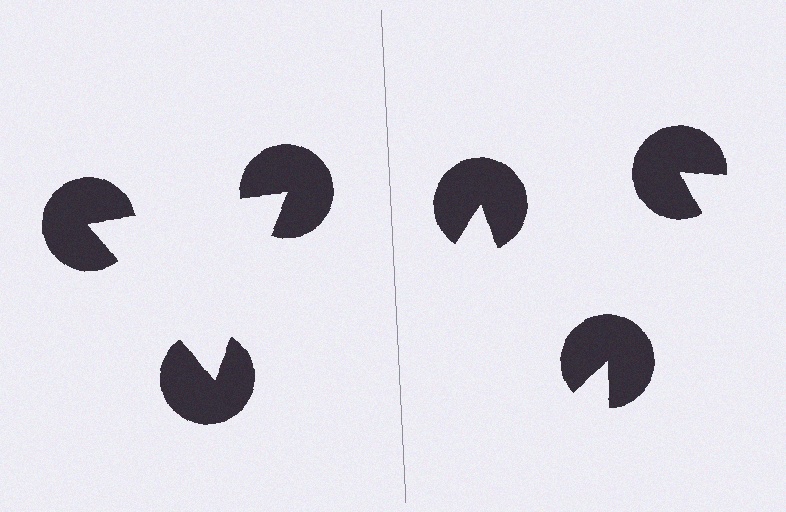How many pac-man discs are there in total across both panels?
6 — 3 on each side.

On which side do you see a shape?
An illusory triangle appears on the left side. On the right side the wedge cuts are rotated, so no coherent shape forms.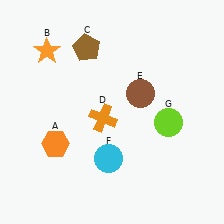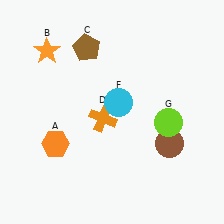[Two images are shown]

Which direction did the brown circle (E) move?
The brown circle (E) moved down.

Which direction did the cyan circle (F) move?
The cyan circle (F) moved up.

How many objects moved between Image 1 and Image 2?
2 objects moved between the two images.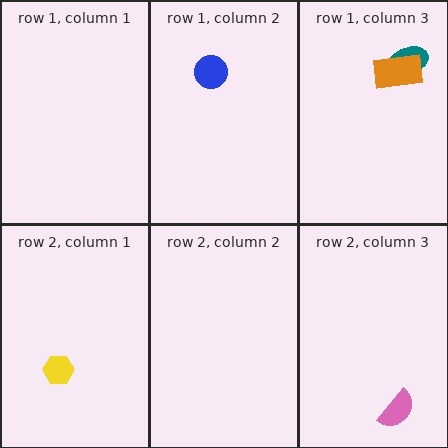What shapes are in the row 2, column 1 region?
The yellow hexagon.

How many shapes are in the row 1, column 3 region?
2.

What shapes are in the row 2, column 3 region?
The pink semicircle.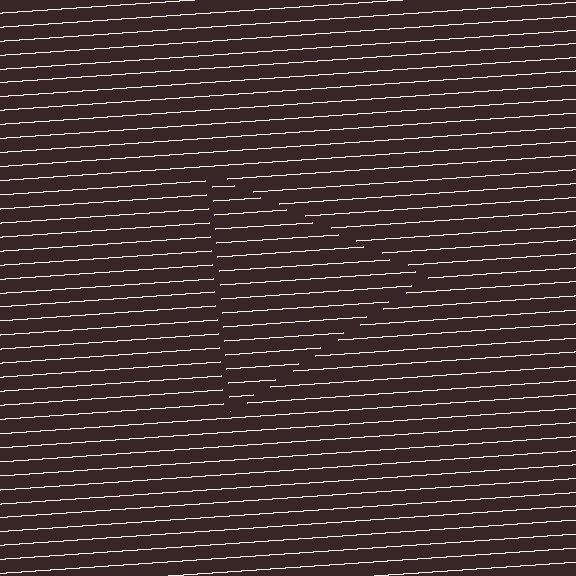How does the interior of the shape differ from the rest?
The interior of the shape contains the same grating, shifted by half a period — the contour is defined by the phase discontinuity where line-ends from the inner and outer gratings abut.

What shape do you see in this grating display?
An illusory triangle. The interior of the shape contains the same grating, shifted by half a period — the contour is defined by the phase discontinuity where line-ends from the inner and outer gratings abut.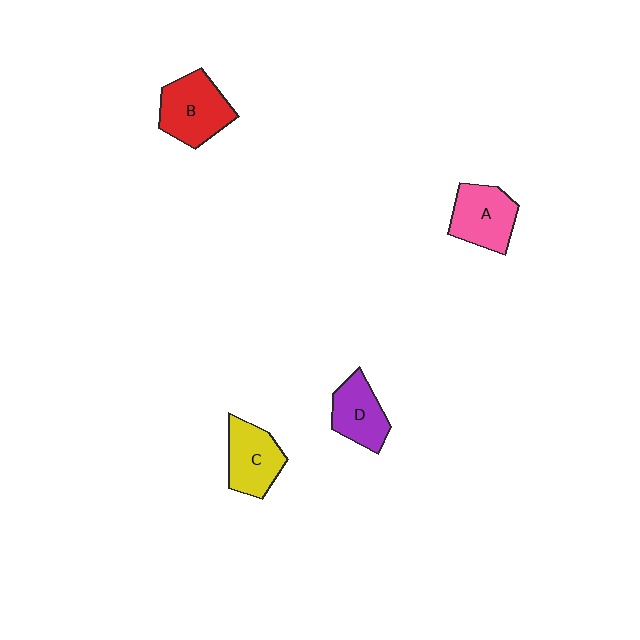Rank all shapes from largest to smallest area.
From largest to smallest: B (red), A (pink), C (yellow), D (purple).